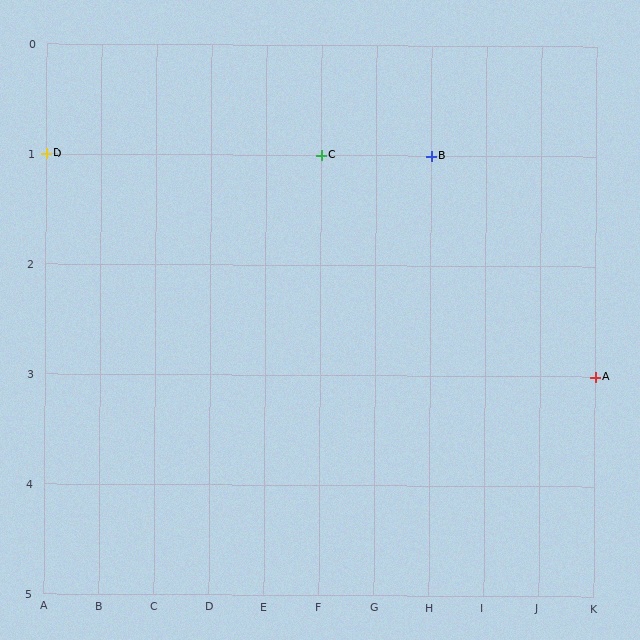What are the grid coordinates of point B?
Point B is at grid coordinates (H, 1).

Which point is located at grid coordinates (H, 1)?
Point B is at (H, 1).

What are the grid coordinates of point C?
Point C is at grid coordinates (F, 1).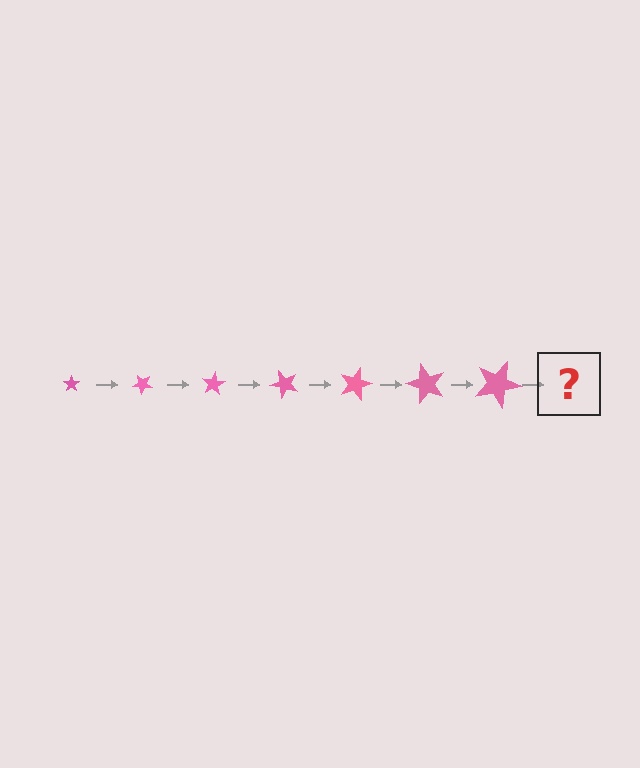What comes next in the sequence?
The next element should be a star, larger than the previous one and rotated 280 degrees from the start.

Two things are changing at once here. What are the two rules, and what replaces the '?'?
The two rules are that the star grows larger each step and it rotates 40 degrees each step. The '?' should be a star, larger than the previous one and rotated 280 degrees from the start.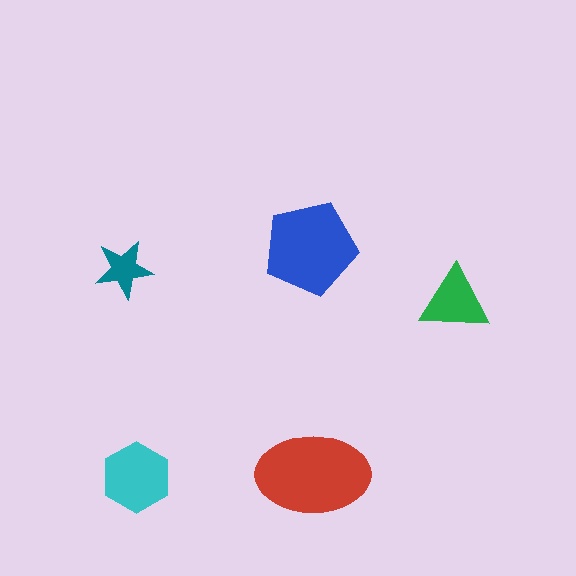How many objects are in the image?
There are 5 objects in the image.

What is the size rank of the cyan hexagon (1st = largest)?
3rd.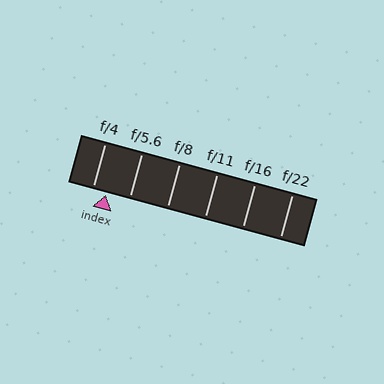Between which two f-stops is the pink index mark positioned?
The index mark is between f/4 and f/5.6.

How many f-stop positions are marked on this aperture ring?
There are 6 f-stop positions marked.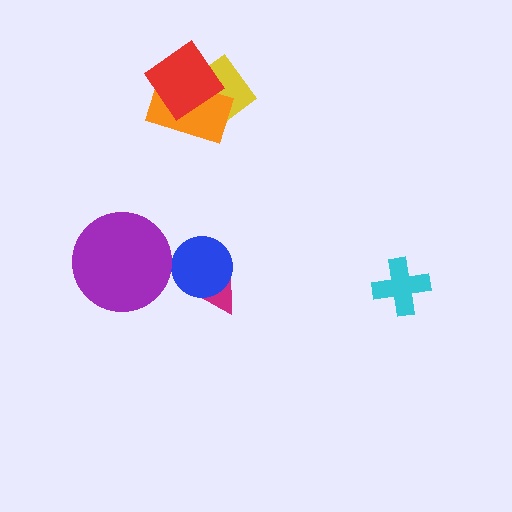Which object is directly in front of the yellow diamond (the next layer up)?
The orange rectangle is directly in front of the yellow diamond.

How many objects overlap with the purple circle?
0 objects overlap with the purple circle.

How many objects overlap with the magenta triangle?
1 object overlaps with the magenta triangle.